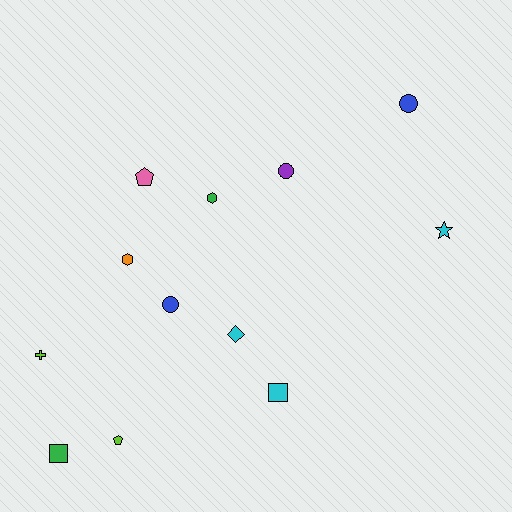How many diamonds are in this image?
There is 1 diamond.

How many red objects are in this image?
There are no red objects.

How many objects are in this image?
There are 12 objects.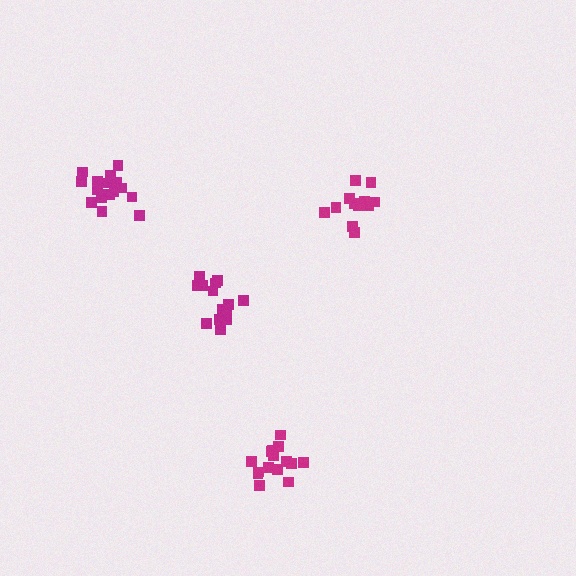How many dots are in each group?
Group 1: 12 dots, Group 2: 15 dots, Group 3: 17 dots, Group 4: 15 dots (59 total).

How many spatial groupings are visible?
There are 4 spatial groupings.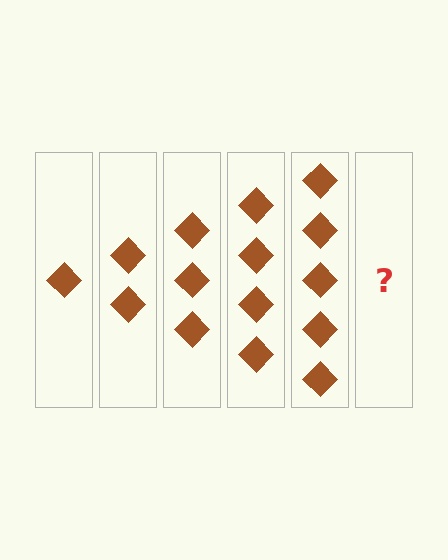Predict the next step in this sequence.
The next step is 6 diamonds.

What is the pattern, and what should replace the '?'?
The pattern is that each step adds one more diamond. The '?' should be 6 diamonds.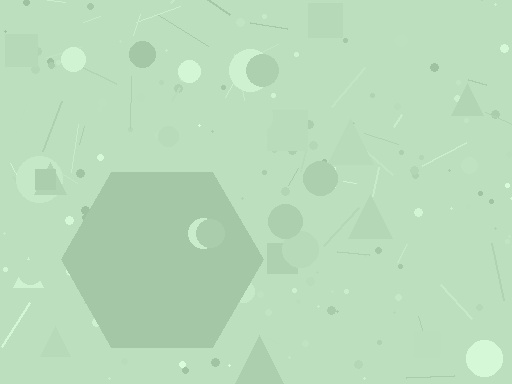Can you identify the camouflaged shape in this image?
The camouflaged shape is a hexagon.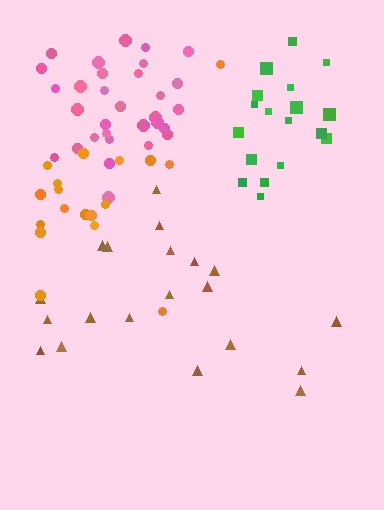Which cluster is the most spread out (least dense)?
Brown.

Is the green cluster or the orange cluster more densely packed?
Green.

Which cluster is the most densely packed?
Pink.